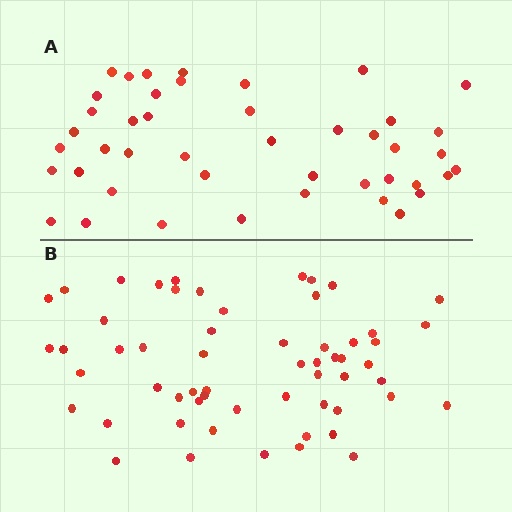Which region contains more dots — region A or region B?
Region B (the bottom region) has more dots.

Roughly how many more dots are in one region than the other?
Region B has approximately 15 more dots than region A.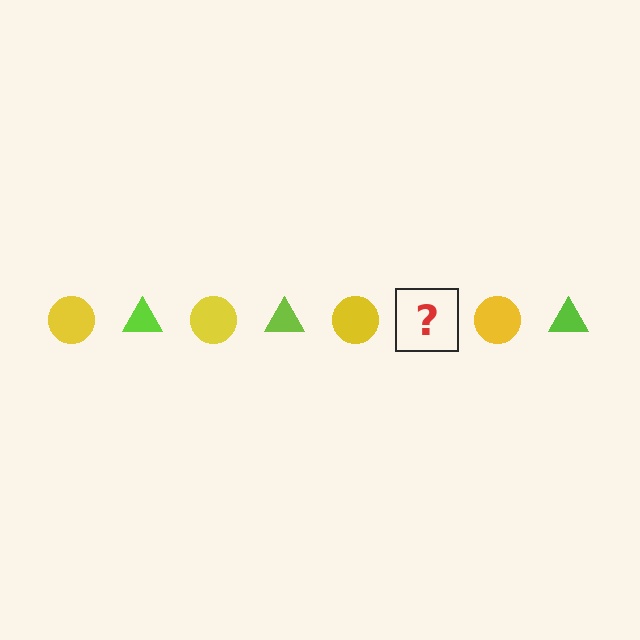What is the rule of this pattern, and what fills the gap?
The rule is that the pattern alternates between yellow circle and lime triangle. The gap should be filled with a lime triangle.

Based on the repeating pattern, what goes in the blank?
The blank should be a lime triangle.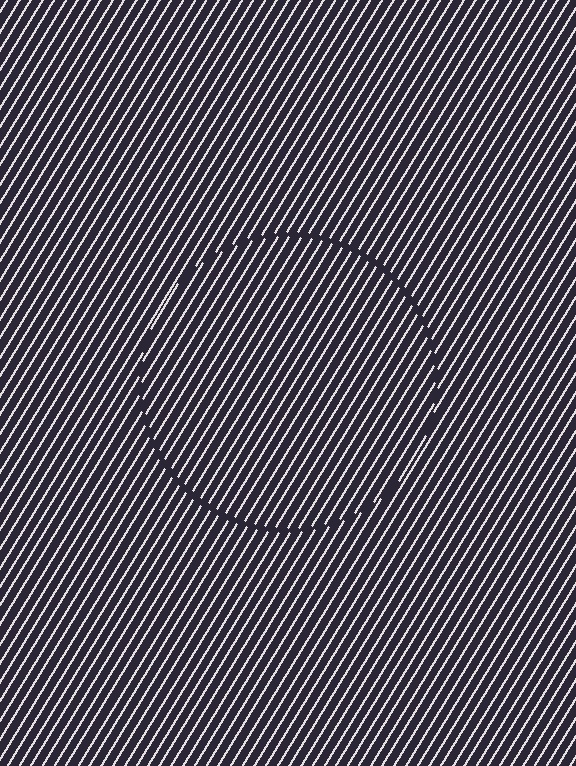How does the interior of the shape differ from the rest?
The interior of the shape contains the same grating, shifted by half a period — the contour is defined by the phase discontinuity where line-ends from the inner and outer gratings abut.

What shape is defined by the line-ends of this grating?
An illusory circle. The interior of the shape contains the same grating, shifted by half a period — the contour is defined by the phase discontinuity where line-ends from the inner and outer gratings abut.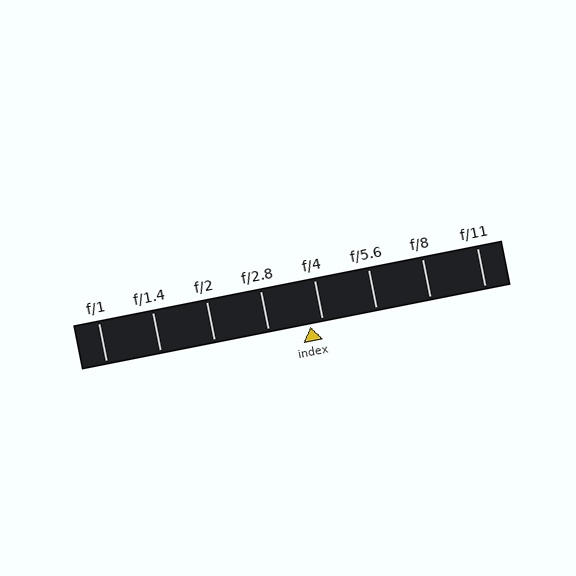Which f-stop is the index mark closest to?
The index mark is closest to f/4.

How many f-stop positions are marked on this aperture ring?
There are 8 f-stop positions marked.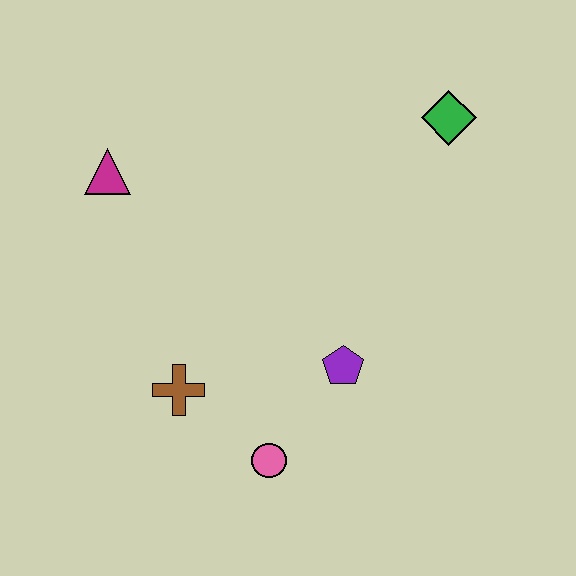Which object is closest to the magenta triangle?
The brown cross is closest to the magenta triangle.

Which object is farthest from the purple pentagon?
The magenta triangle is farthest from the purple pentagon.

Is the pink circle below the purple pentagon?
Yes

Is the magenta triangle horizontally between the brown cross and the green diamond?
No